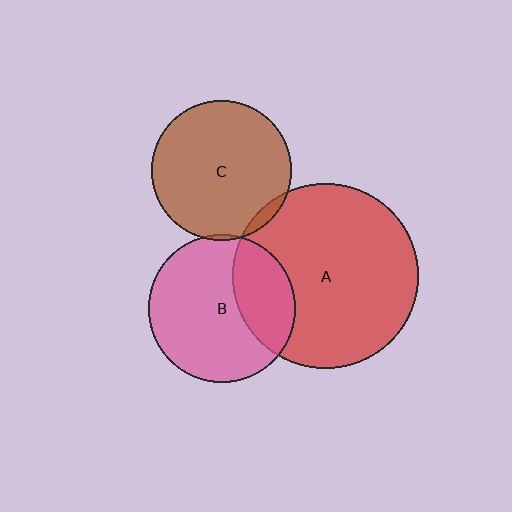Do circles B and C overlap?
Yes.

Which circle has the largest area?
Circle A (red).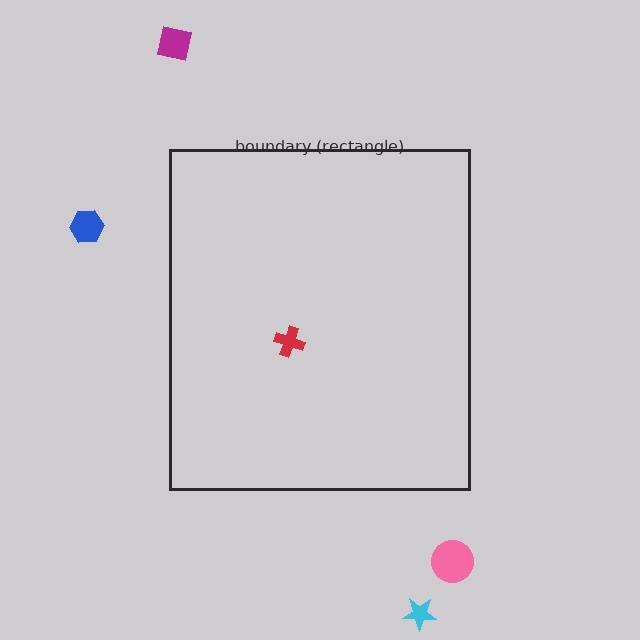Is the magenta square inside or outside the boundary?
Outside.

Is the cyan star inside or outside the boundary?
Outside.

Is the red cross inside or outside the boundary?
Inside.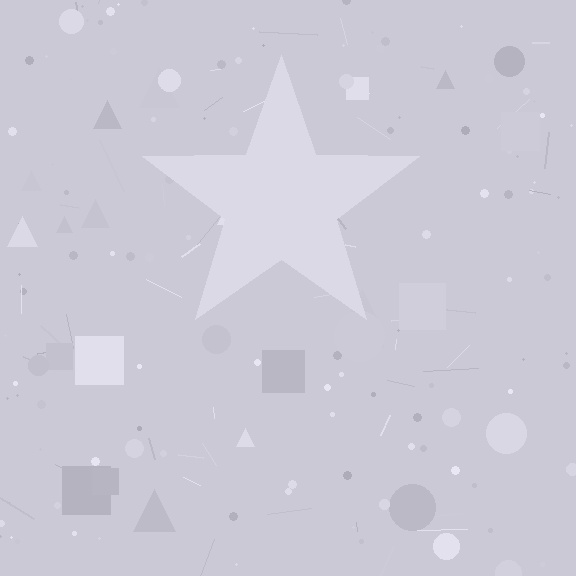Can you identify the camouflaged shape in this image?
The camouflaged shape is a star.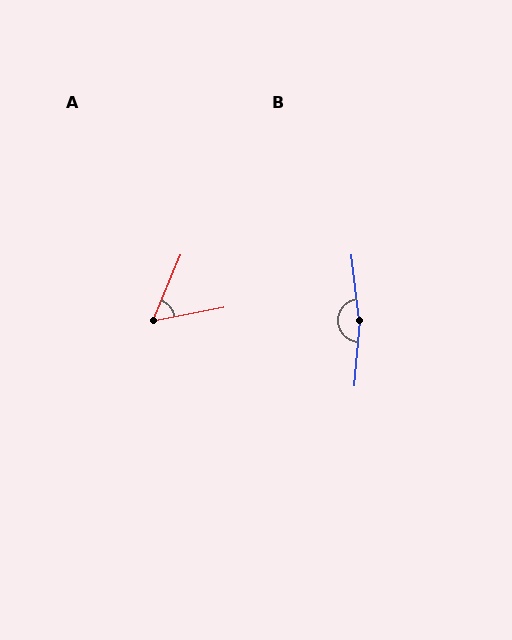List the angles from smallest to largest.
A (56°), B (168°).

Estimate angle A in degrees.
Approximately 56 degrees.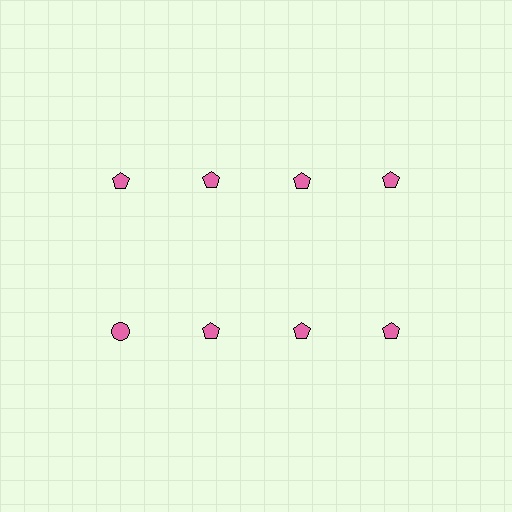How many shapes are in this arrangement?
There are 8 shapes arranged in a grid pattern.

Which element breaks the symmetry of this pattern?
The pink circle in the second row, leftmost column breaks the symmetry. All other shapes are pink pentagons.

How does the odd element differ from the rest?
It has a different shape: circle instead of pentagon.